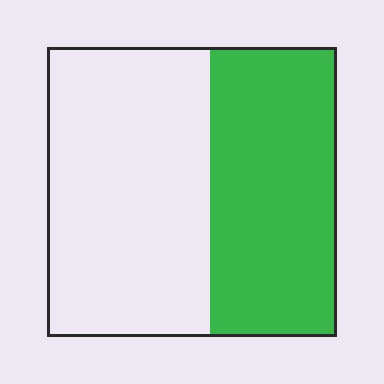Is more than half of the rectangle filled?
No.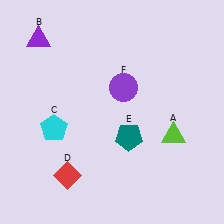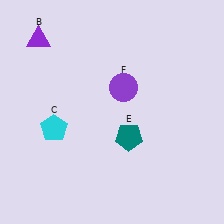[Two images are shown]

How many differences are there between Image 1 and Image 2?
There are 2 differences between the two images.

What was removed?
The lime triangle (A), the red diamond (D) were removed in Image 2.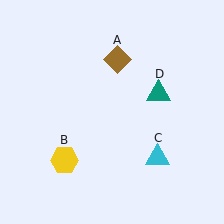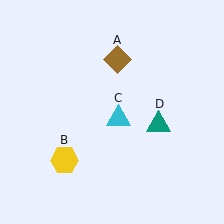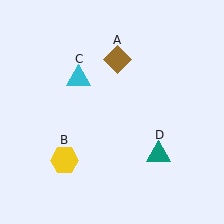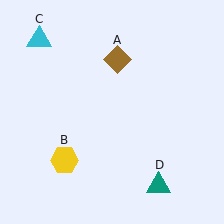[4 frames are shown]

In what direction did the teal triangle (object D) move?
The teal triangle (object D) moved down.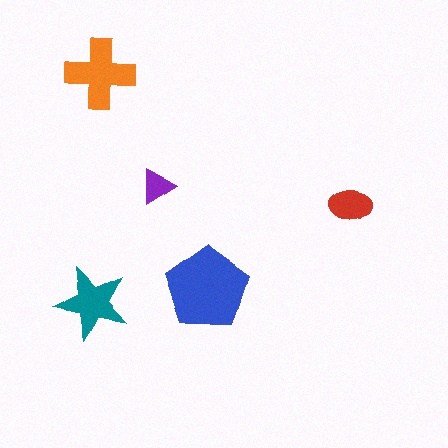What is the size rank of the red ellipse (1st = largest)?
4th.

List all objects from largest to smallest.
The blue pentagon, the orange cross, the teal star, the red ellipse, the purple triangle.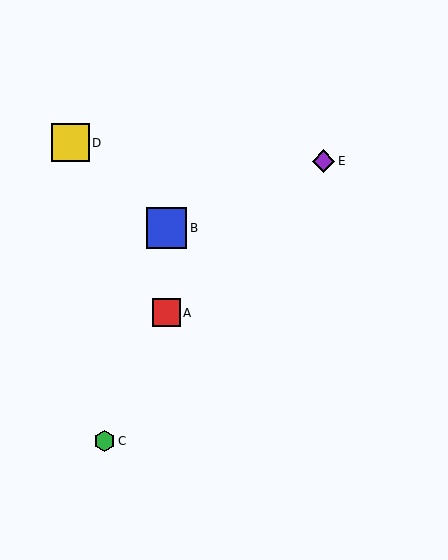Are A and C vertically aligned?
No, A is at x≈166 and C is at x≈105.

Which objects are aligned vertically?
Objects A, B are aligned vertically.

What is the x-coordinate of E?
Object E is at x≈324.